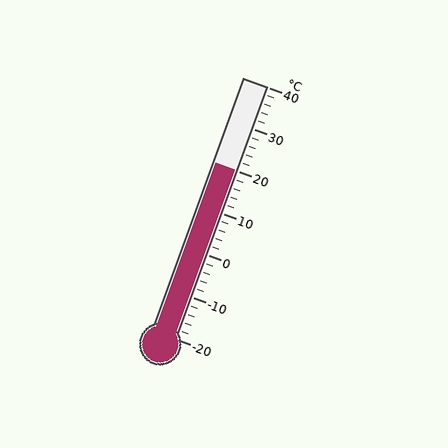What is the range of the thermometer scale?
The thermometer scale ranges from -20°C to 40°C.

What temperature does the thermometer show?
The thermometer shows approximately 20°C.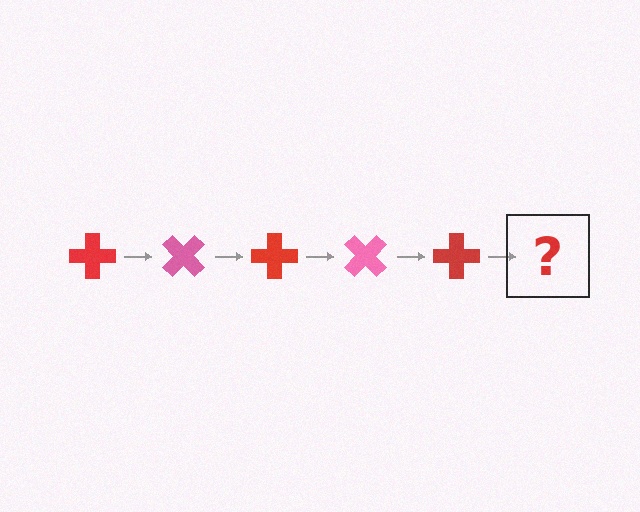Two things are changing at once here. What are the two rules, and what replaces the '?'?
The two rules are that it rotates 45 degrees each step and the color cycles through red and pink. The '?' should be a pink cross, rotated 225 degrees from the start.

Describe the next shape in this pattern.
It should be a pink cross, rotated 225 degrees from the start.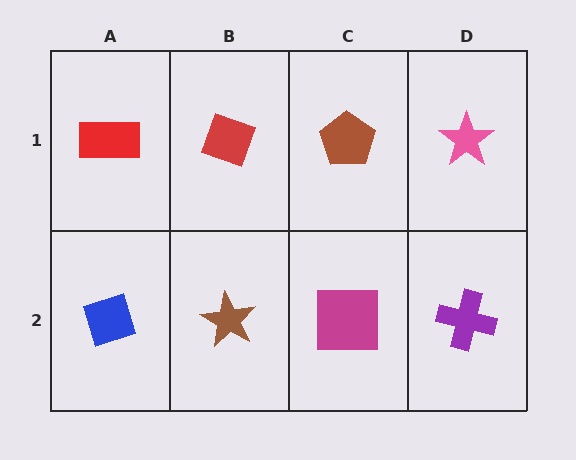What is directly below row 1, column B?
A brown star.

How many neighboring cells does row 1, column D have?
2.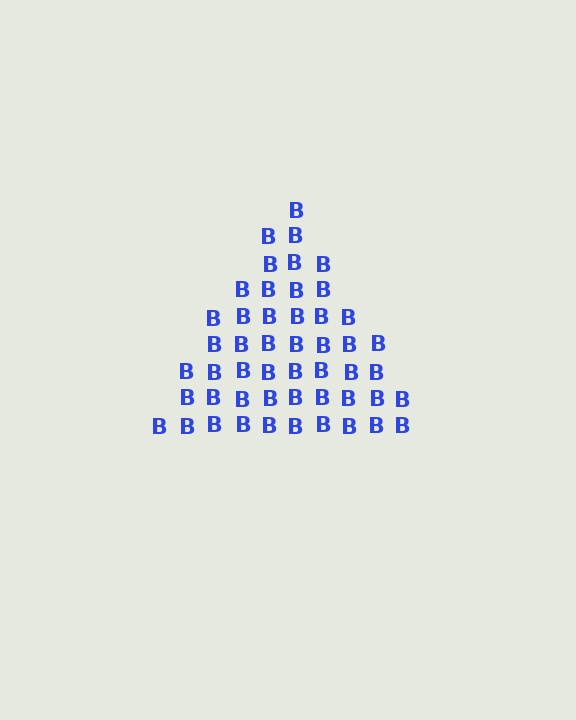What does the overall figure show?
The overall figure shows a triangle.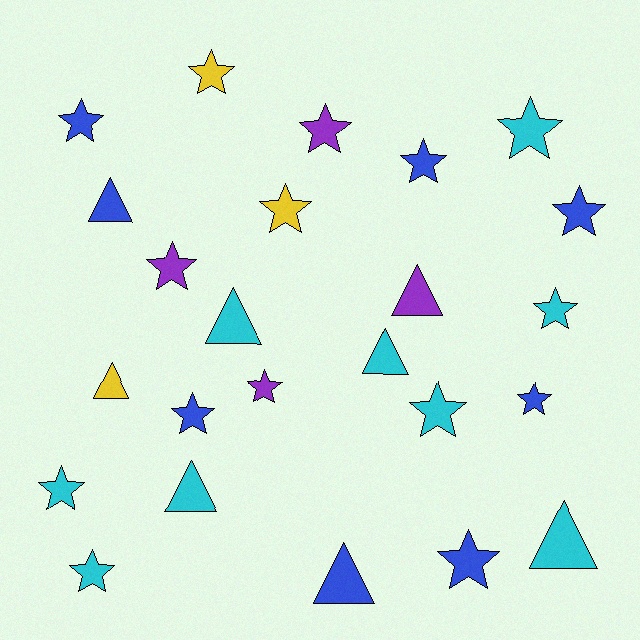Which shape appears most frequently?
Star, with 16 objects.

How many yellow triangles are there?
There is 1 yellow triangle.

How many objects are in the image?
There are 24 objects.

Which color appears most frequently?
Cyan, with 9 objects.